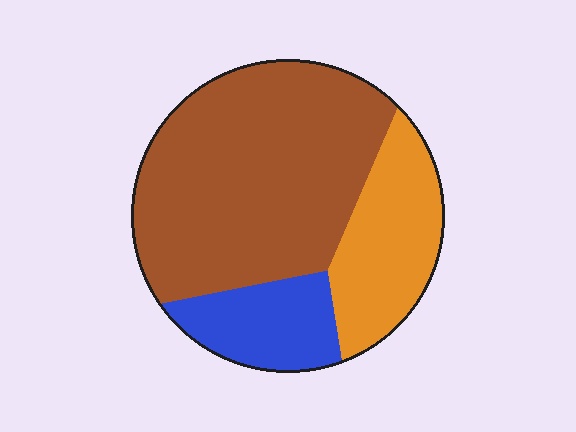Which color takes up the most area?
Brown, at roughly 60%.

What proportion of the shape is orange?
Orange takes up about one quarter (1/4) of the shape.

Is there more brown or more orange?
Brown.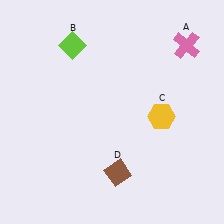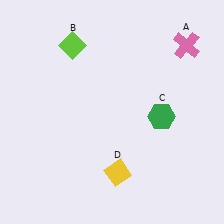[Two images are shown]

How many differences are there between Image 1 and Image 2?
There are 2 differences between the two images.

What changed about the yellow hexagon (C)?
In Image 1, C is yellow. In Image 2, it changed to green.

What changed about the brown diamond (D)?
In Image 1, D is brown. In Image 2, it changed to yellow.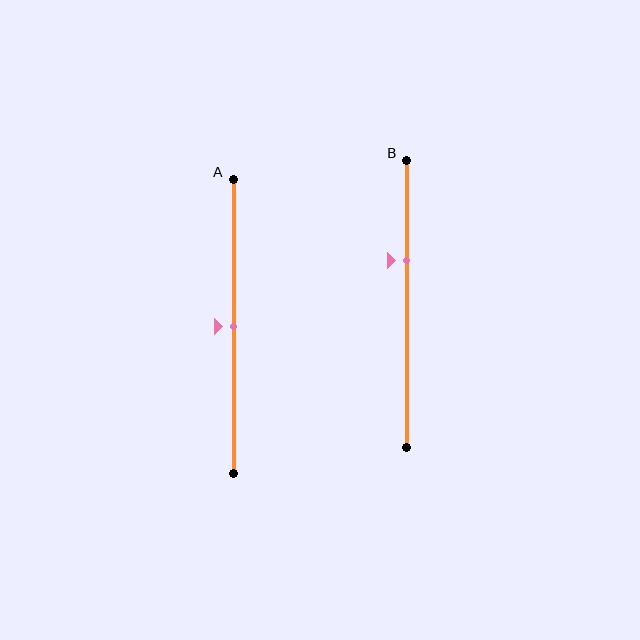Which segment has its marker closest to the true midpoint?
Segment A has its marker closest to the true midpoint.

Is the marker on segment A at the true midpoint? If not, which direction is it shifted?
Yes, the marker on segment A is at the true midpoint.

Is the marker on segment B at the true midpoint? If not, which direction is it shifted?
No, the marker on segment B is shifted upward by about 15% of the segment length.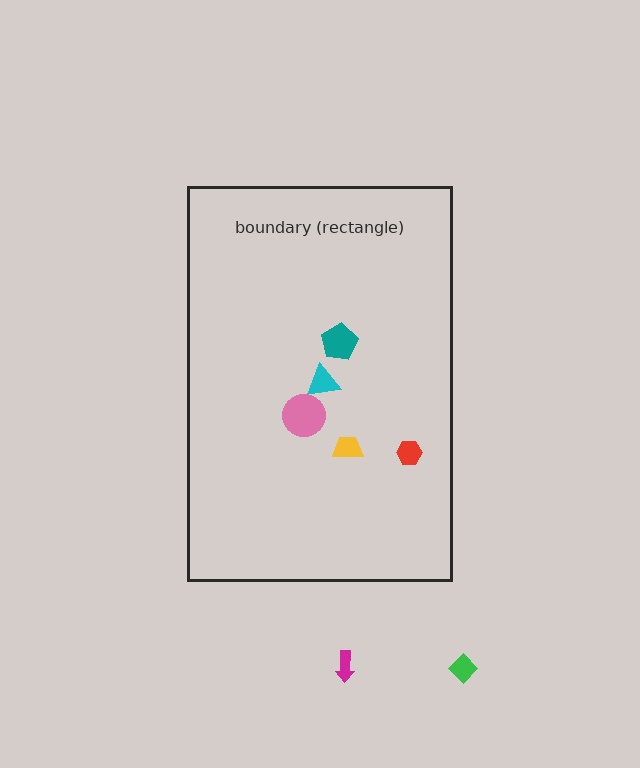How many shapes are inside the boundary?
5 inside, 2 outside.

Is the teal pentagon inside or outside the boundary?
Inside.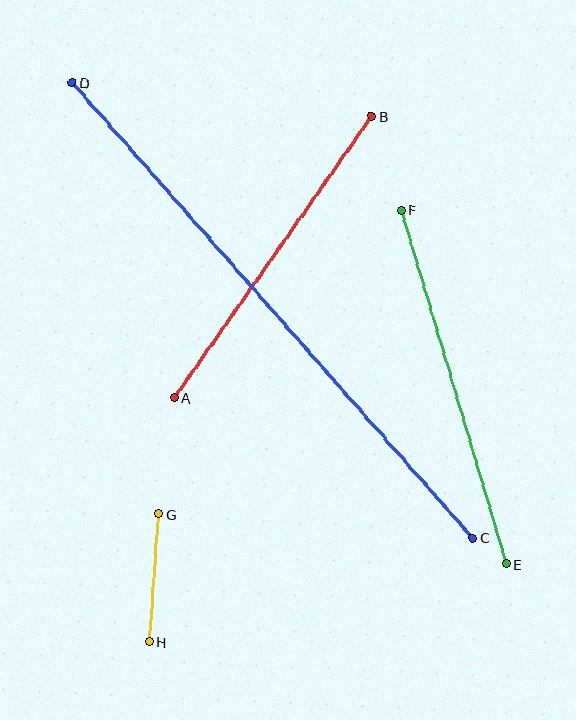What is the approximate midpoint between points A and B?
The midpoint is at approximately (273, 257) pixels.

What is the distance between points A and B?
The distance is approximately 344 pixels.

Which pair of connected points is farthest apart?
Points C and D are farthest apart.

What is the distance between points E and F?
The distance is approximately 369 pixels.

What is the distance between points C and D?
The distance is approximately 606 pixels.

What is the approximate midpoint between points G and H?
The midpoint is at approximately (154, 578) pixels.